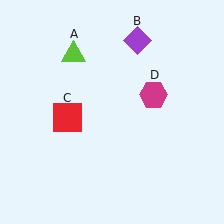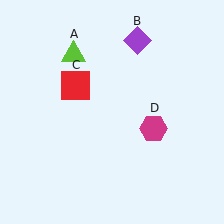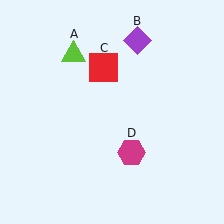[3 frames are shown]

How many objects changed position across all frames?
2 objects changed position: red square (object C), magenta hexagon (object D).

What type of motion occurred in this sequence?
The red square (object C), magenta hexagon (object D) rotated clockwise around the center of the scene.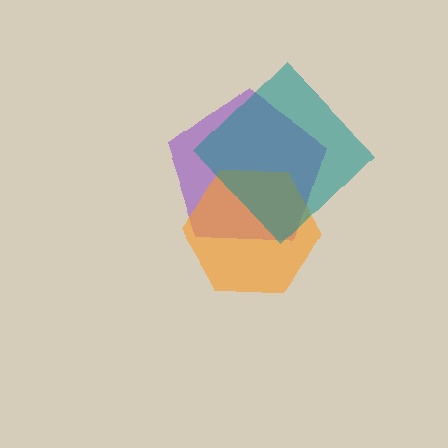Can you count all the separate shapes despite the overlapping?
Yes, there are 3 separate shapes.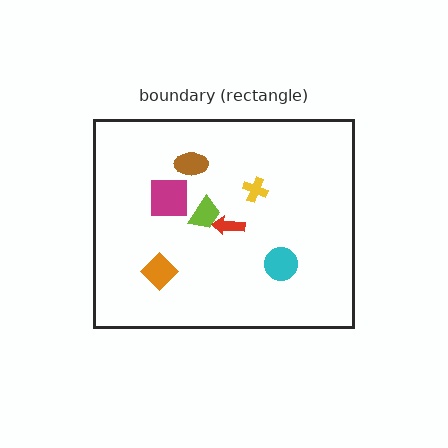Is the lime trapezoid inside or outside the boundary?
Inside.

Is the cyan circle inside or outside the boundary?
Inside.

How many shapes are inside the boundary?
7 inside, 0 outside.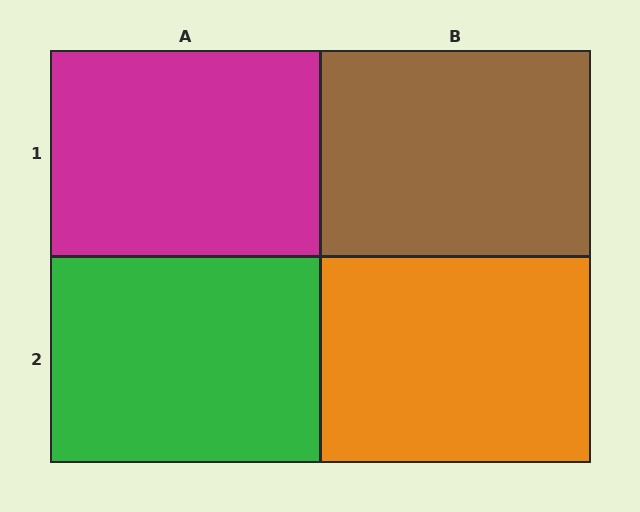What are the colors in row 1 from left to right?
Magenta, brown.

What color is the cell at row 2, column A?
Green.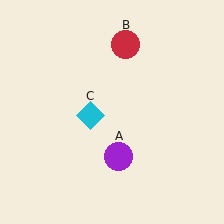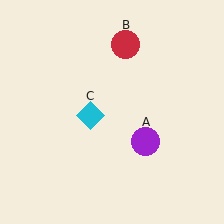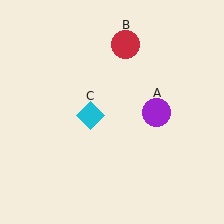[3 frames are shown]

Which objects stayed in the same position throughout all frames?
Red circle (object B) and cyan diamond (object C) remained stationary.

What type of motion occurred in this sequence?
The purple circle (object A) rotated counterclockwise around the center of the scene.